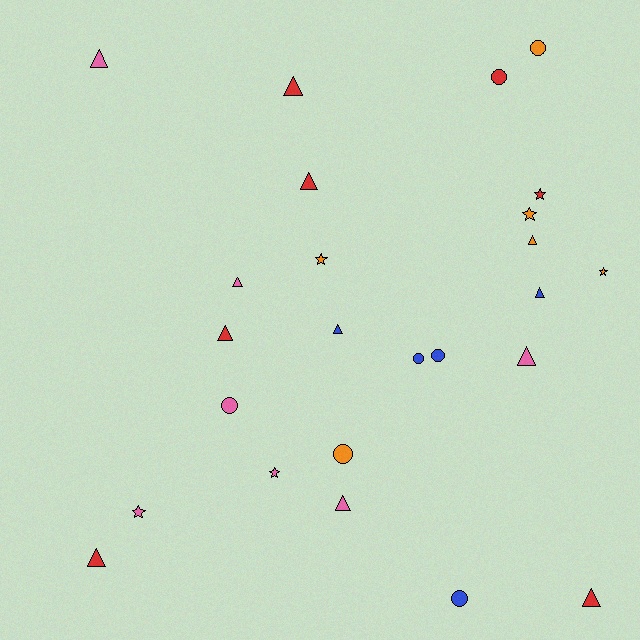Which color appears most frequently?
Pink, with 7 objects.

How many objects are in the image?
There are 25 objects.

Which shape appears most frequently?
Triangle, with 12 objects.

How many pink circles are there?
There is 1 pink circle.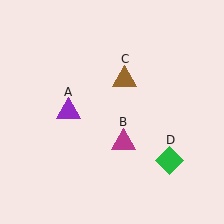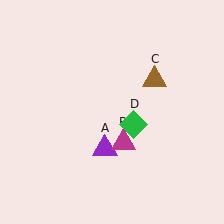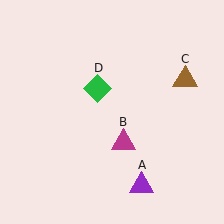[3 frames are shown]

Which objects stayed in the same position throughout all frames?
Magenta triangle (object B) remained stationary.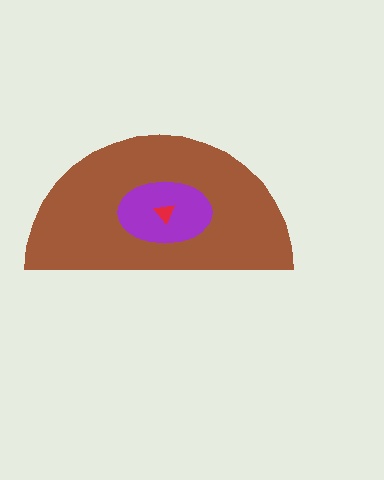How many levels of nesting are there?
3.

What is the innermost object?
The red triangle.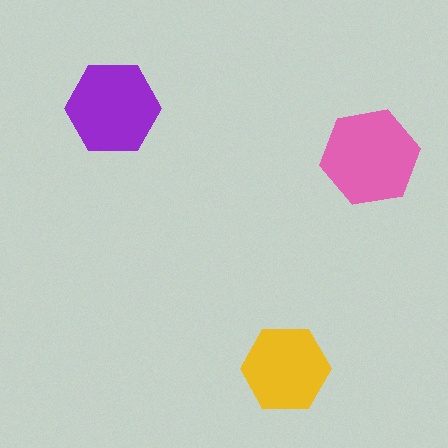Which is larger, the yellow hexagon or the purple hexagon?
The purple one.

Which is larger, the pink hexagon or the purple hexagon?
The pink one.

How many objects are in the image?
There are 3 objects in the image.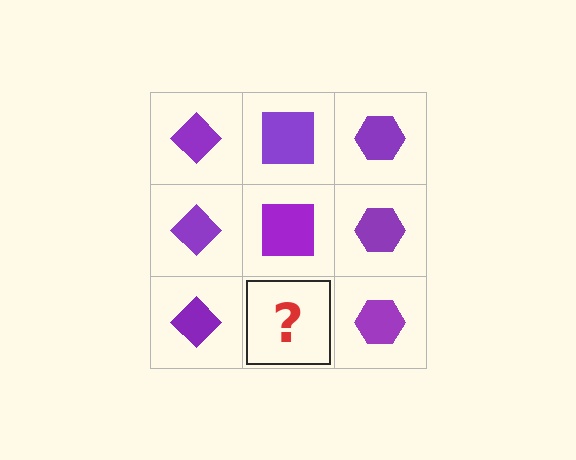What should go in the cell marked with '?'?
The missing cell should contain a purple square.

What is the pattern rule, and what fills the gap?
The rule is that each column has a consistent shape. The gap should be filled with a purple square.